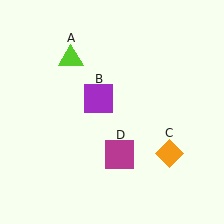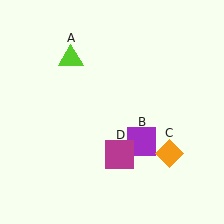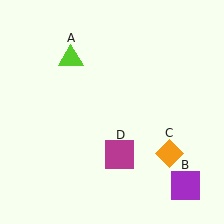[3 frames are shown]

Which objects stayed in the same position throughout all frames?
Lime triangle (object A) and orange diamond (object C) and magenta square (object D) remained stationary.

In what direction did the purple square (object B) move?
The purple square (object B) moved down and to the right.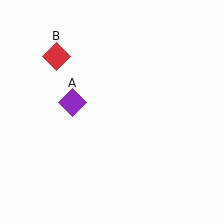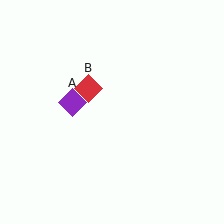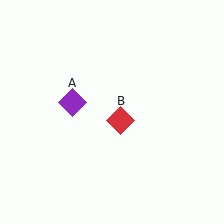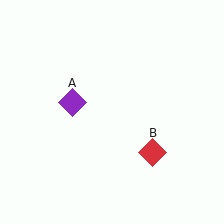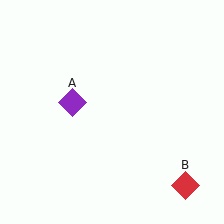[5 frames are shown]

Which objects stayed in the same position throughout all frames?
Purple diamond (object A) remained stationary.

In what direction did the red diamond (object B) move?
The red diamond (object B) moved down and to the right.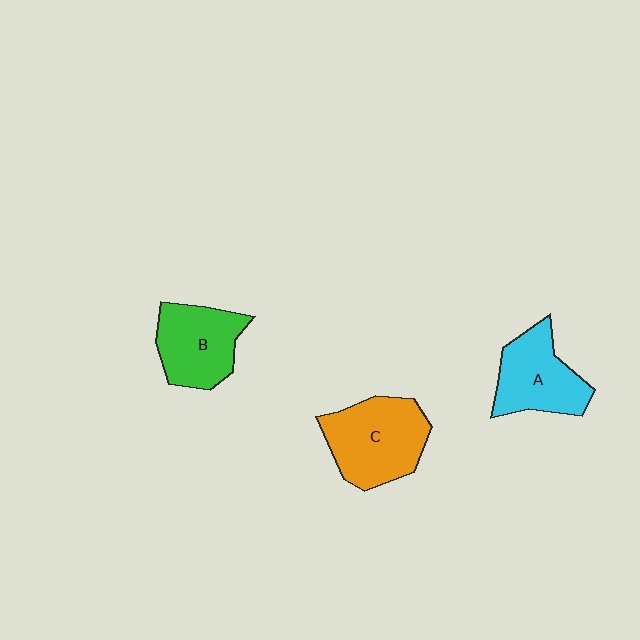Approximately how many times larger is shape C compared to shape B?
Approximately 1.2 times.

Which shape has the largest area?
Shape C (orange).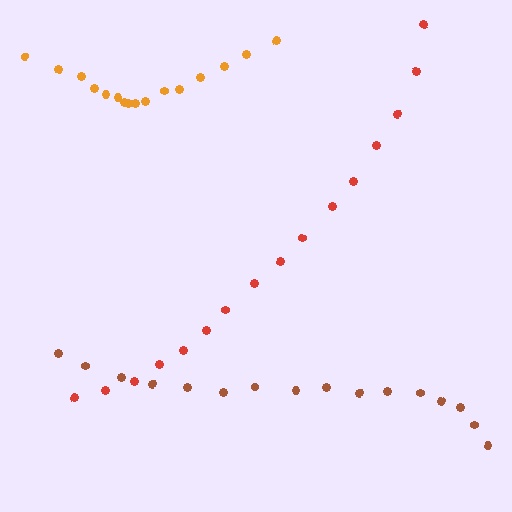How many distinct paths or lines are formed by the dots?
There are 3 distinct paths.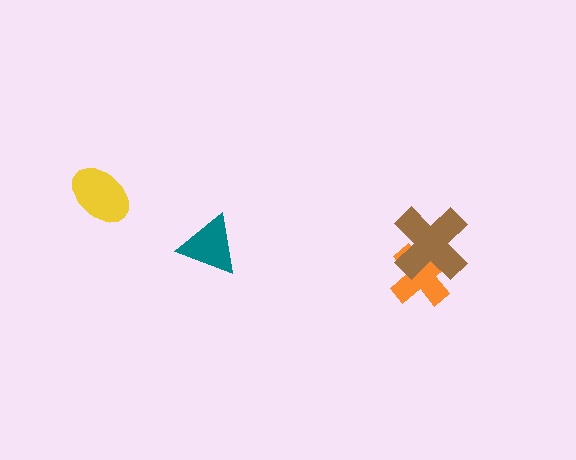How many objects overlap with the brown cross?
1 object overlaps with the brown cross.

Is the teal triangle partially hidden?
No, no other shape covers it.